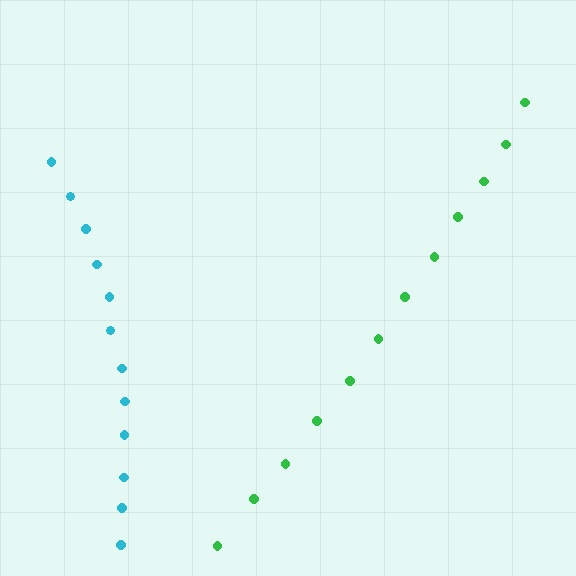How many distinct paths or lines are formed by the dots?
There are 2 distinct paths.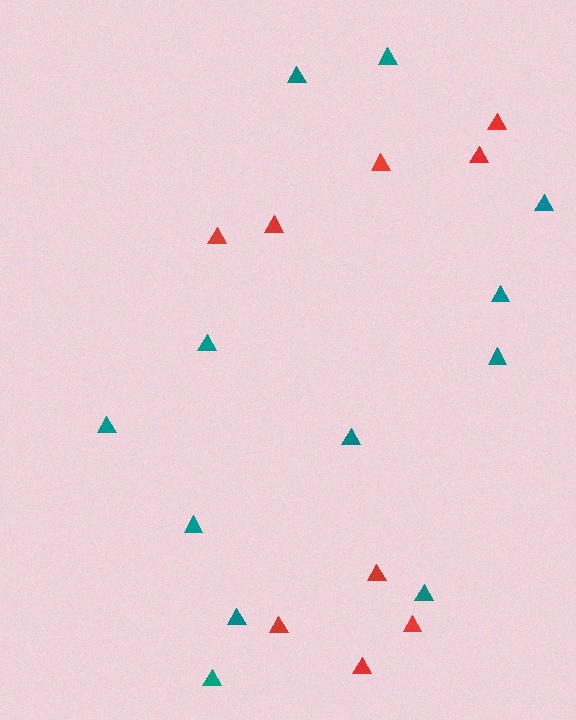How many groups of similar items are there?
There are 2 groups: one group of red triangles (9) and one group of teal triangles (12).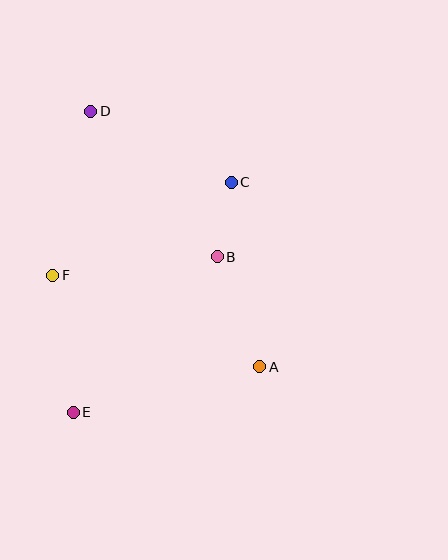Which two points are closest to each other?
Points B and C are closest to each other.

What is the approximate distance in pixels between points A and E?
The distance between A and E is approximately 192 pixels.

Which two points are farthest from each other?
Points A and D are farthest from each other.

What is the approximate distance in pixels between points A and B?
The distance between A and B is approximately 118 pixels.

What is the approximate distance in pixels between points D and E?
The distance between D and E is approximately 301 pixels.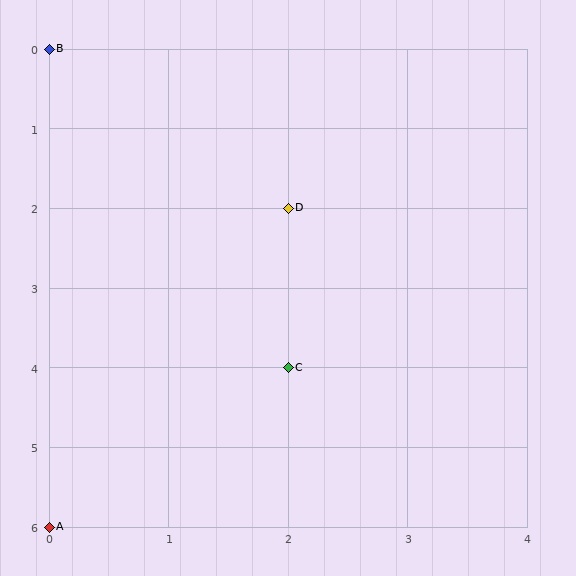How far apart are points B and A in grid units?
Points B and A are 6 rows apart.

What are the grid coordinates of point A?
Point A is at grid coordinates (0, 6).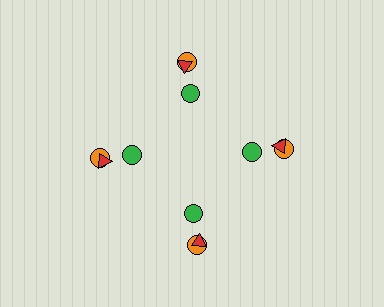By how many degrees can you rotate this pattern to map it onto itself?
The pattern maps onto itself every 90 degrees of rotation.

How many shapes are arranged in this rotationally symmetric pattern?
There are 12 shapes, arranged in 4 groups of 3.